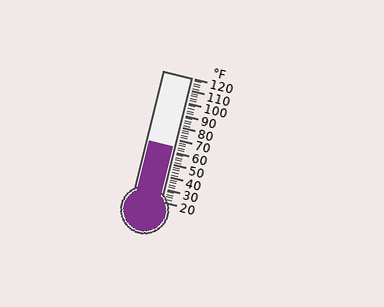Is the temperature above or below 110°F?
The temperature is below 110°F.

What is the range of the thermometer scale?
The thermometer scale ranges from 20°F to 120°F.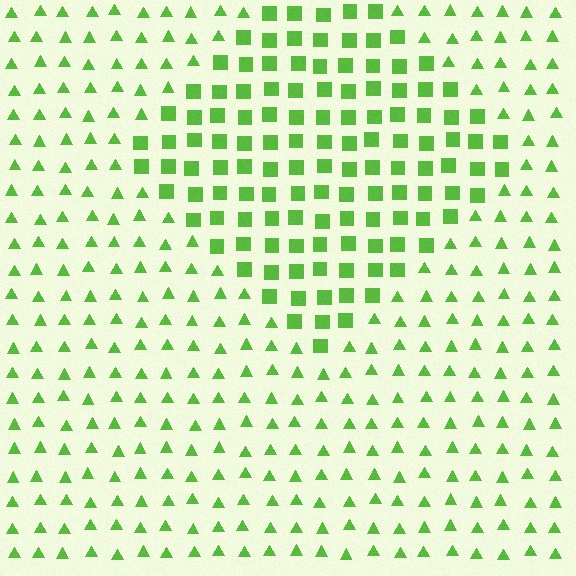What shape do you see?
I see a diamond.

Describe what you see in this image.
The image is filled with small lime elements arranged in a uniform grid. A diamond-shaped region contains squares, while the surrounding area contains triangles. The boundary is defined purely by the change in element shape.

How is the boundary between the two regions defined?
The boundary is defined by a change in element shape: squares inside vs. triangles outside. All elements share the same color and spacing.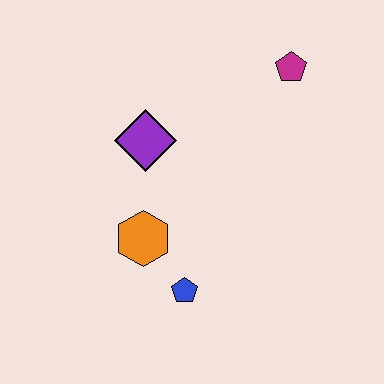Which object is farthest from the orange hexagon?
The magenta pentagon is farthest from the orange hexagon.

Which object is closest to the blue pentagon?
The orange hexagon is closest to the blue pentagon.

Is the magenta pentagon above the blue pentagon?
Yes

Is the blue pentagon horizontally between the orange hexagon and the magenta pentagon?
Yes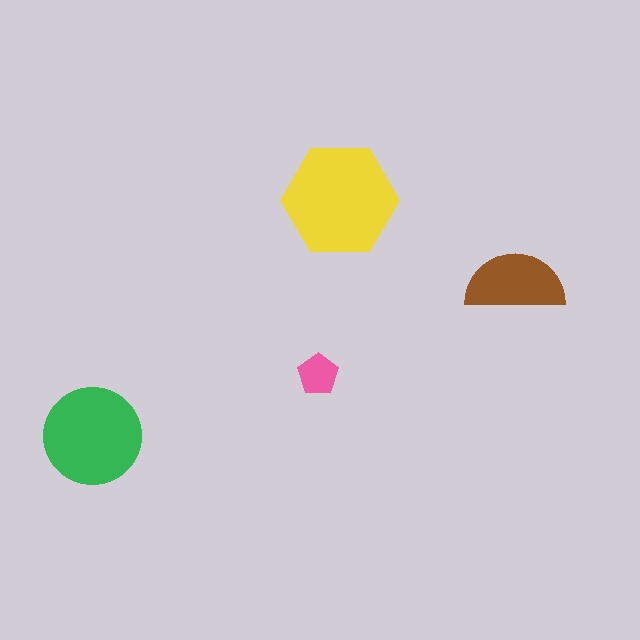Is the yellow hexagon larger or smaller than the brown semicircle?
Larger.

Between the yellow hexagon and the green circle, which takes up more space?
The yellow hexagon.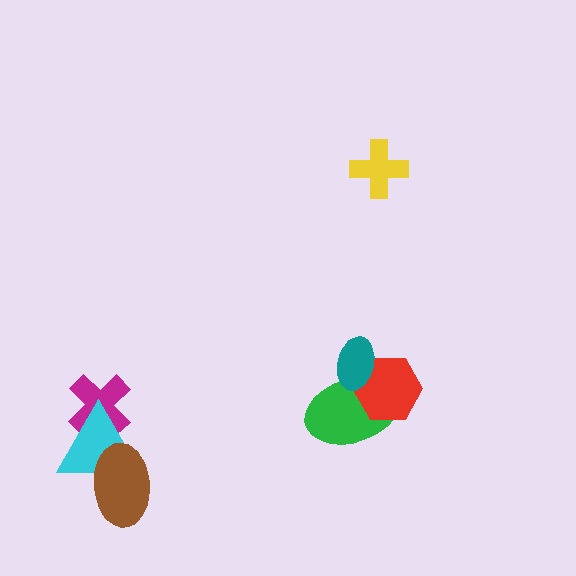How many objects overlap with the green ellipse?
2 objects overlap with the green ellipse.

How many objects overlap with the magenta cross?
1 object overlaps with the magenta cross.